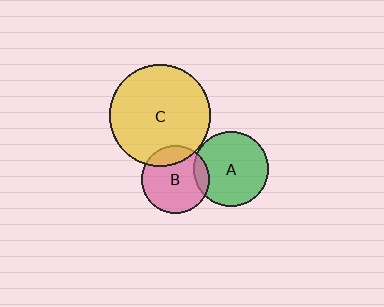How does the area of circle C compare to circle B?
Approximately 2.2 times.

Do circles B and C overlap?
Yes.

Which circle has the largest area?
Circle C (yellow).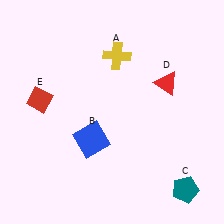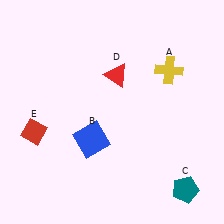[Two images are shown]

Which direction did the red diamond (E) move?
The red diamond (E) moved down.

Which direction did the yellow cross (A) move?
The yellow cross (A) moved right.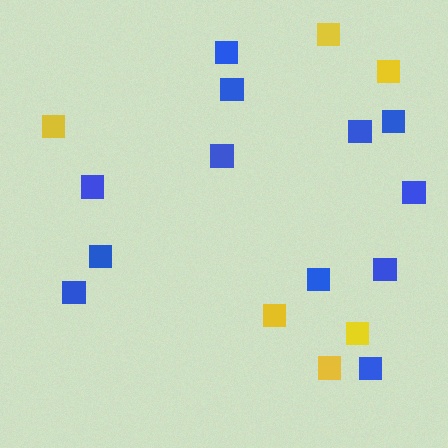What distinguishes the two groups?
There are 2 groups: one group of yellow squares (6) and one group of blue squares (12).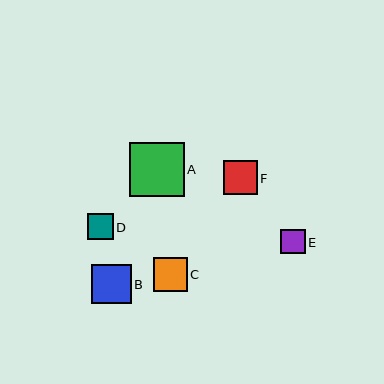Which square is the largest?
Square A is the largest with a size of approximately 55 pixels.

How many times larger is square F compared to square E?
Square F is approximately 1.4 times the size of square E.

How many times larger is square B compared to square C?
Square B is approximately 1.2 times the size of square C.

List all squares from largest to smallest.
From largest to smallest: A, B, F, C, D, E.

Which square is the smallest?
Square E is the smallest with a size of approximately 24 pixels.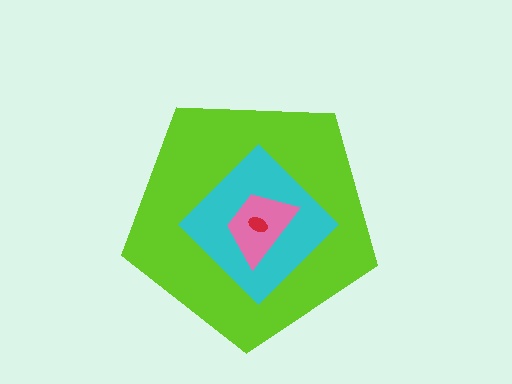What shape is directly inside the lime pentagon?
The cyan diamond.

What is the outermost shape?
The lime pentagon.